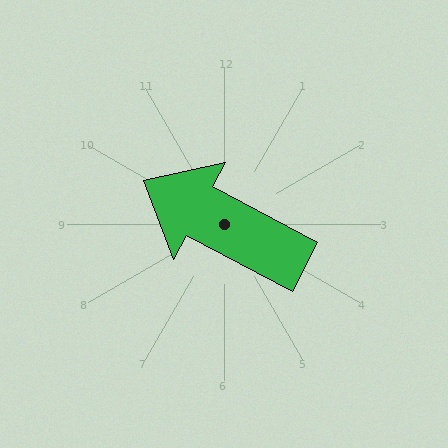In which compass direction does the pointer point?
Northwest.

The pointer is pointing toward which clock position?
Roughly 10 o'clock.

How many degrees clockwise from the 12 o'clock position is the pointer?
Approximately 298 degrees.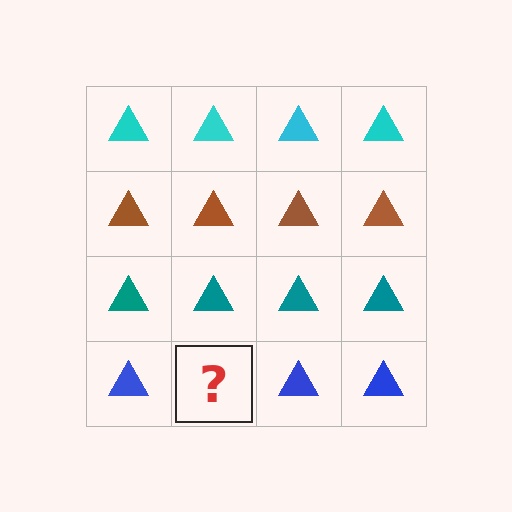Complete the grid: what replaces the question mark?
The question mark should be replaced with a blue triangle.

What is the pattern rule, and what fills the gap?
The rule is that each row has a consistent color. The gap should be filled with a blue triangle.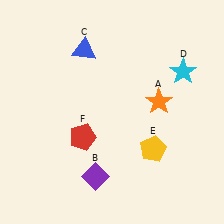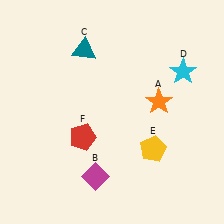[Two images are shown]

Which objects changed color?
B changed from purple to magenta. C changed from blue to teal.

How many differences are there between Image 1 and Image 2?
There are 2 differences between the two images.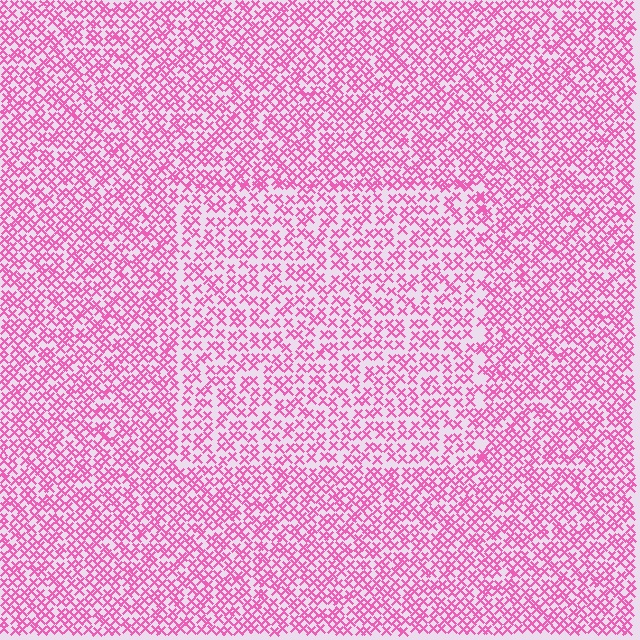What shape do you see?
I see a rectangle.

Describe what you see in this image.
The image contains small pink elements arranged at two different densities. A rectangle-shaped region is visible where the elements are less densely packed than the surrounding area.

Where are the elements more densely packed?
The elements are more densely packed outside the rectangle boundary.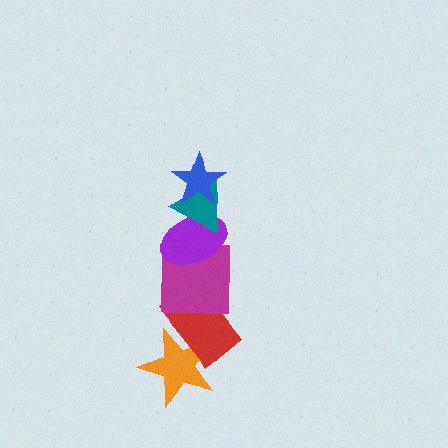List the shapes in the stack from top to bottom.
From top to bottom: the blue star, the teal triangle, the purple ellipse, the magenta square, the red rectangle, the orange star.